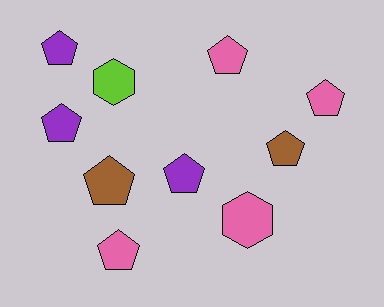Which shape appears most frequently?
Pentagon, with 8 objects.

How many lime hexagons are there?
There is 1 lime hexagon.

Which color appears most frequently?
Pink, with 4 objects.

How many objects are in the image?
There are 10 objects.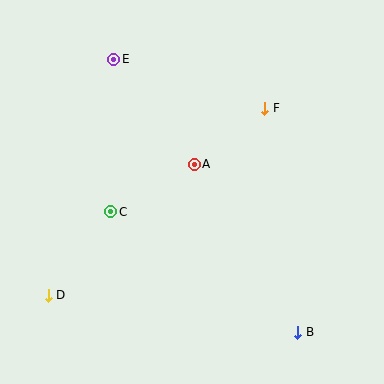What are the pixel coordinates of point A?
Point A is at (194, 164).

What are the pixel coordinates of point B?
Point B is at (298, 332).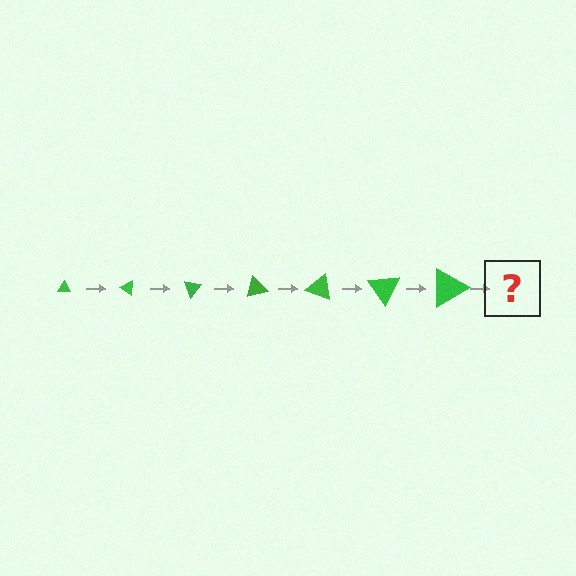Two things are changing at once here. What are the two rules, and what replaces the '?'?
The two rules are that the triangle grows larger each step and it rotates 35 degrees each step. The '?' should be a triangle, larger than the previous one and rotated 245 degrees from the start.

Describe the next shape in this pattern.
It should be a triangle, larger than the previous one and rotated 245 degrees from the start.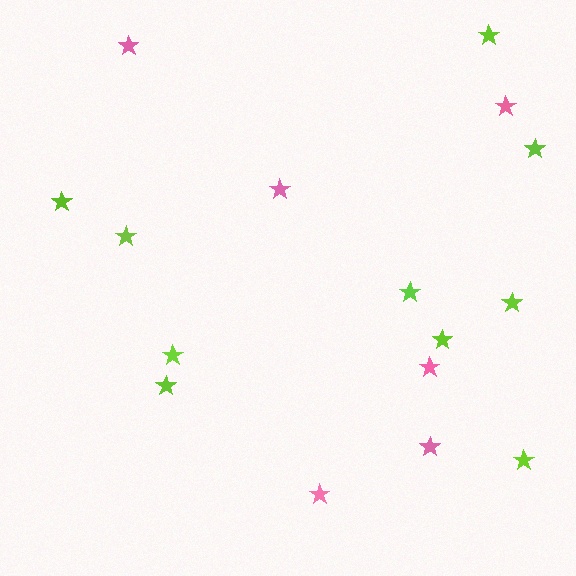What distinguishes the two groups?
There are 2 groups: one group of pink stars (6) and one group of lime stars (10).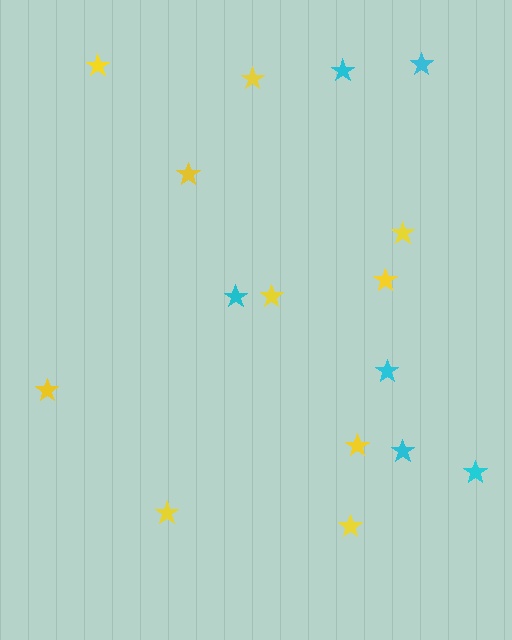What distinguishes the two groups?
There are 2 groups: one group of cyan stars (6) and one group of yellow stars (10).